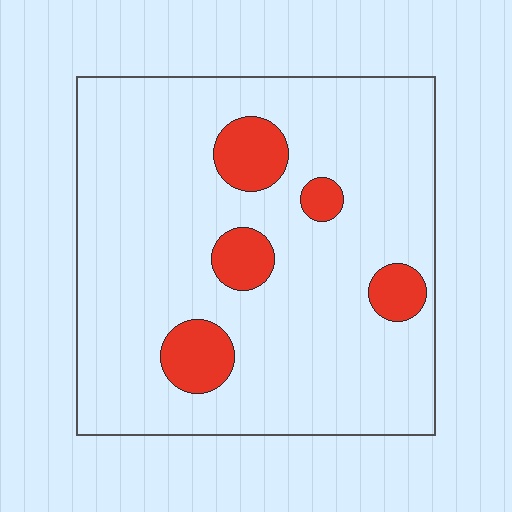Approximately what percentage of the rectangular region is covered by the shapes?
Approximately 15%.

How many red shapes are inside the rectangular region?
5.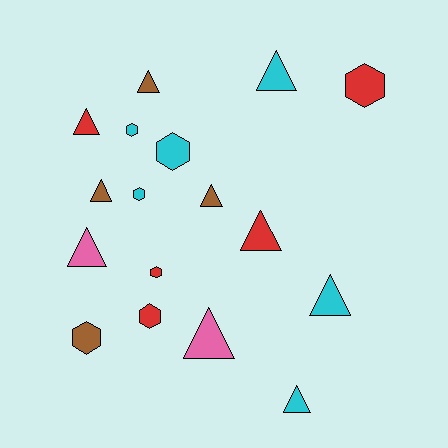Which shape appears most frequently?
Triangle, with 10 objects.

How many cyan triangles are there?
There are 3 cyan triangles.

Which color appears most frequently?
Cyan, with 6 objects.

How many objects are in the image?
There are 17 objects.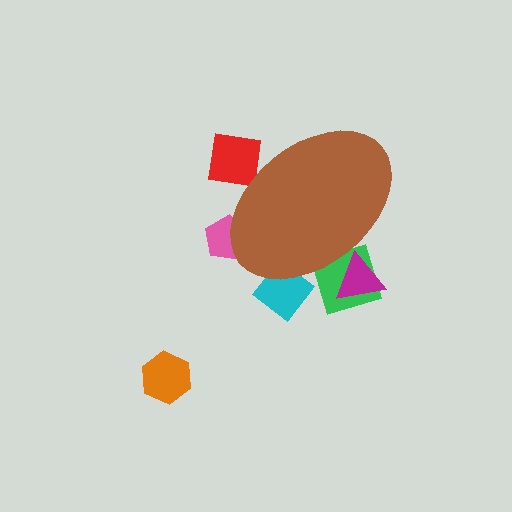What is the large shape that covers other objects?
A brown ellipse.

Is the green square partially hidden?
Yes, the green square is partially hidden behind the brown ellipse.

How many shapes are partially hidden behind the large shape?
5 shapes are partially hidden.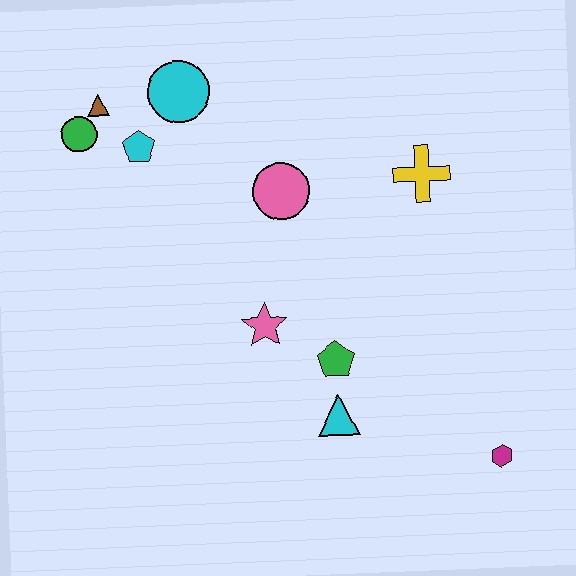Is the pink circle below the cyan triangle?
No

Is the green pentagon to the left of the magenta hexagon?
Yes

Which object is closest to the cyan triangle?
The green pentagon is closest to the cyan triangle.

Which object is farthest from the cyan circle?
The magenta hexagon is farthest from the cyan circle.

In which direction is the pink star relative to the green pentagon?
The pink star is to the left of the green pentagon.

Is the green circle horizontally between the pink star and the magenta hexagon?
No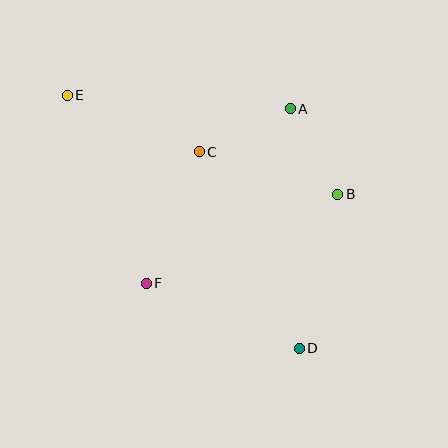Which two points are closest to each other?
Points A and B are closest to each other.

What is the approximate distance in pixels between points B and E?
The distance between B and E is approximately 288 pixels.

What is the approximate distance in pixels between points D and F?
The distance between D and F is approximately 166 pixels.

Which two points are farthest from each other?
Points D and E are farthest from each other.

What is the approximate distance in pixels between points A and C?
The distance between A and C is approximately 101 pixels.